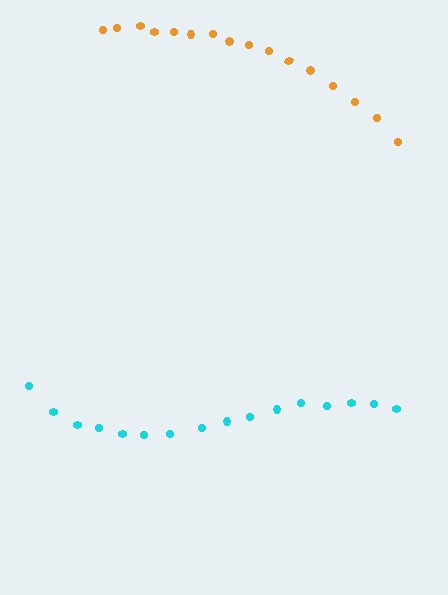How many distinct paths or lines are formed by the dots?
There are 2 distinct paths.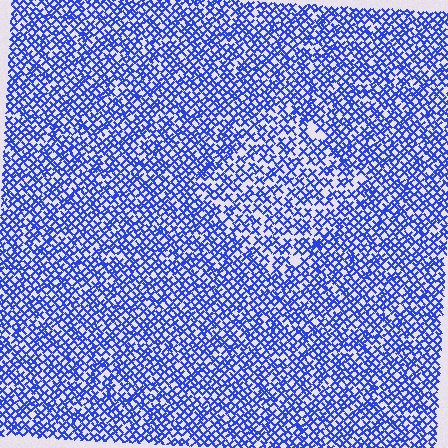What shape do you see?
I see a diamond.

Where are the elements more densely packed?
The elements are more densely packed outside the diamond boundary.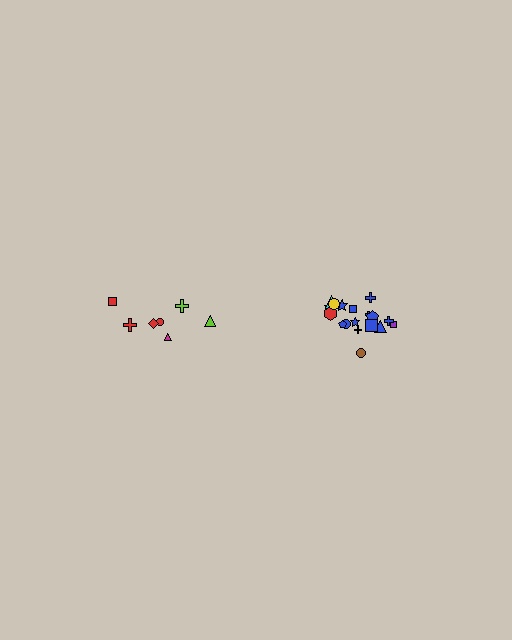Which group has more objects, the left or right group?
The right group.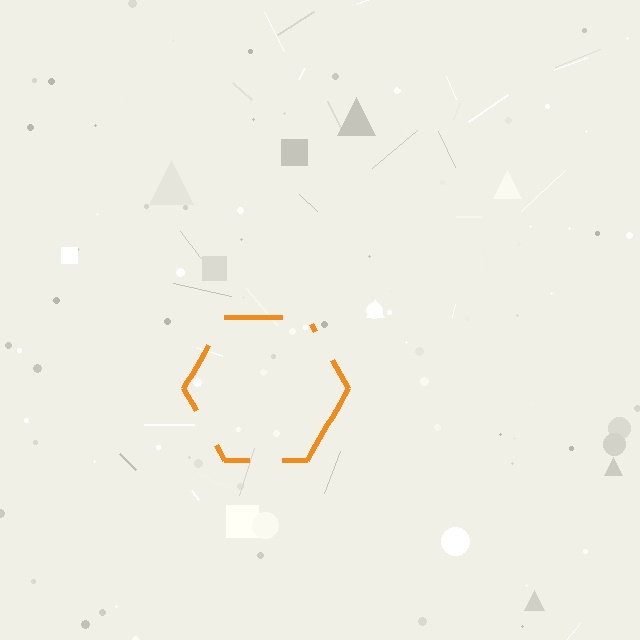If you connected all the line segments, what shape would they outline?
They would outline a hexagon.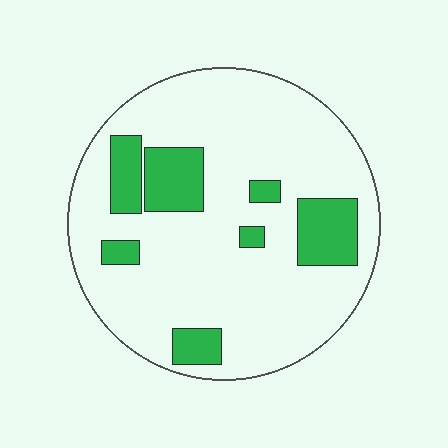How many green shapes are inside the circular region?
7.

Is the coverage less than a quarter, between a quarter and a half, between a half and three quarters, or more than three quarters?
Less than a quarter.